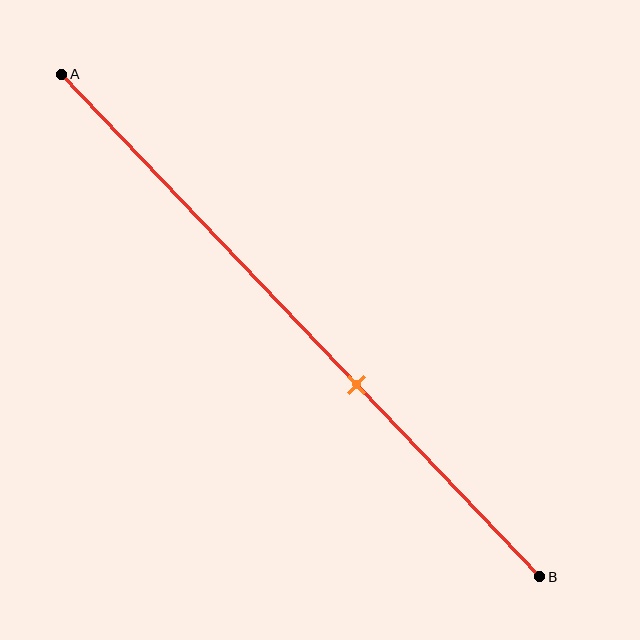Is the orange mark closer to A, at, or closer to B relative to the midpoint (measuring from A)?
The orange mark is closer to point B than the midpoint of segment AB.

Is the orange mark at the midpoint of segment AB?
No, the mark is at about 60% from A, not at the 50% midpoint.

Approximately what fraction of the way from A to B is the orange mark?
The orange mark is approximately 60% of the way from A to B.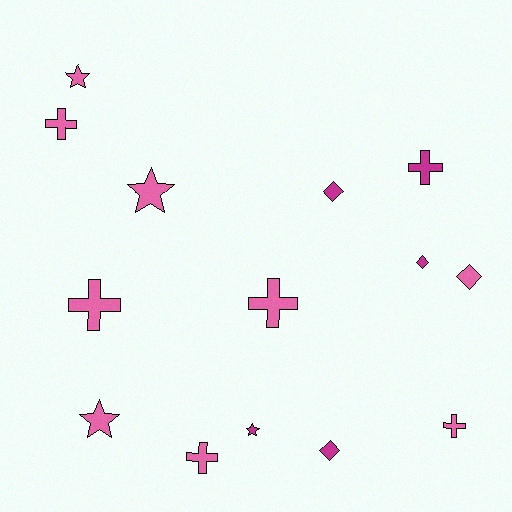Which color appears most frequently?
Pink, with 9 objects.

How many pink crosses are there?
There are 5 pink crosses.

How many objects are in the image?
There are 14 objects.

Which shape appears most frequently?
Cross, with 6 objects.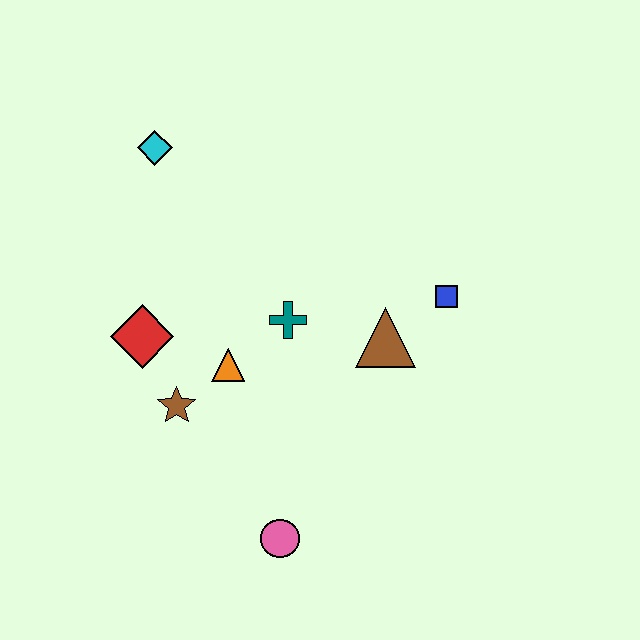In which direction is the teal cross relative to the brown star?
The teal cross is to the right of the brown star.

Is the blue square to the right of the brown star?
Yes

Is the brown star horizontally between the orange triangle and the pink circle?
No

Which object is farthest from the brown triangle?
The cyan diamond is farthest from the brown triangle.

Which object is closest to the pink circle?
The brown star is closest to the pink circle.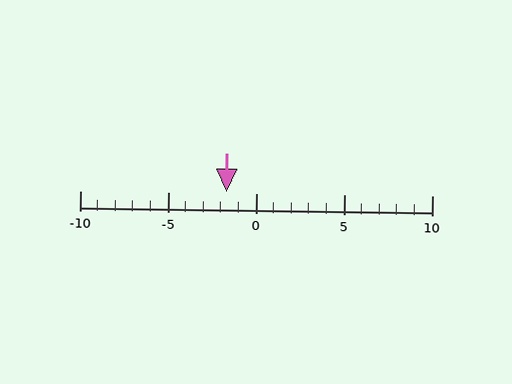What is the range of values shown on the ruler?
The ruler shows values from -10 to 10.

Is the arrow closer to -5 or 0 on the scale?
The arrow is closer to 0.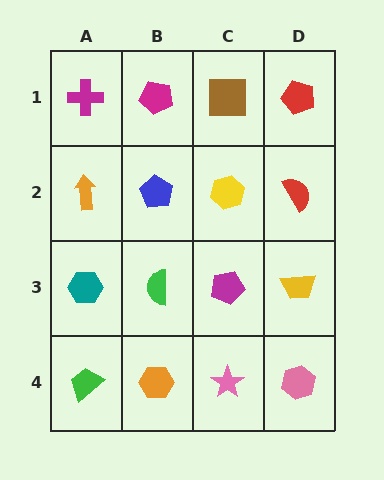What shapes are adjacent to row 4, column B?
A green semicircle (row 3, column B), a green trapezoid (row 4, column A), a pink star (row 4, column C).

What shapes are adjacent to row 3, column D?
A red semicircle (row 2, column D), a pink hexagon (row 4, column D), a magenta pentagon (row 3, column C).